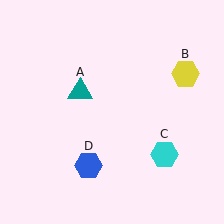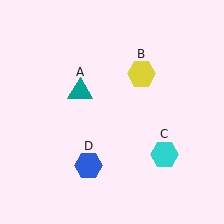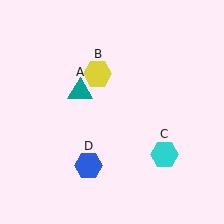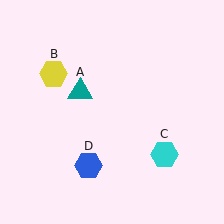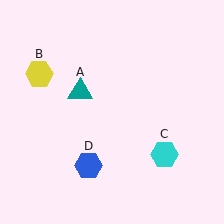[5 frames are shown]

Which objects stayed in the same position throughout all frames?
Teal triangle (object A) and cyan hexagon (object C) and blue hexagon (object D) remained stationary.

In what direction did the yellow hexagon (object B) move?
The yellow hexagon (object B) moved left.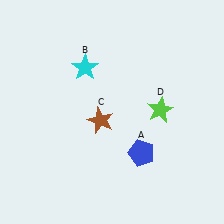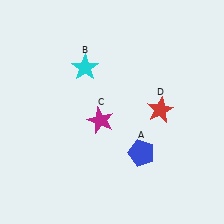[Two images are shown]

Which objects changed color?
C changed from brown to magenta. D changed from lime to red.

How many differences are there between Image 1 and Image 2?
There are 2 differences between the two images.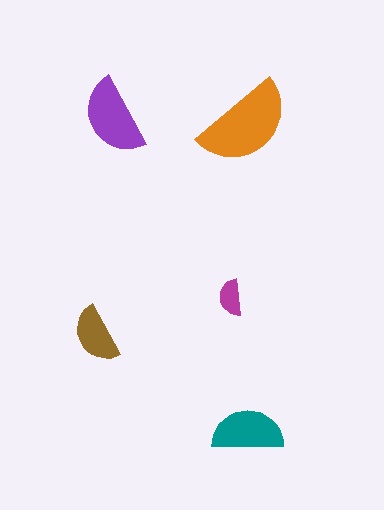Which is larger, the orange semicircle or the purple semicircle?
The orange one.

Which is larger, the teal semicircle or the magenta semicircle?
The teal one.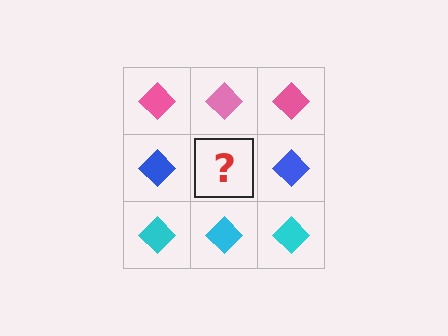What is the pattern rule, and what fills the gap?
The rule is that each row has a consistent color. The gap should be filled with a blue diamond.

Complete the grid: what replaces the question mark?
The question mark should be replaced with a blue diamond.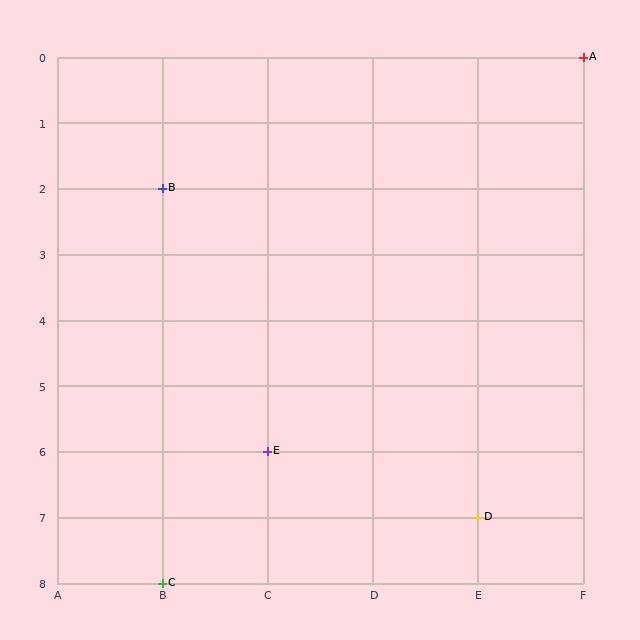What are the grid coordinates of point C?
Point C is at grid coordinates (B, 8).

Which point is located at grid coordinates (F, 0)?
Point A is at (F, 0).